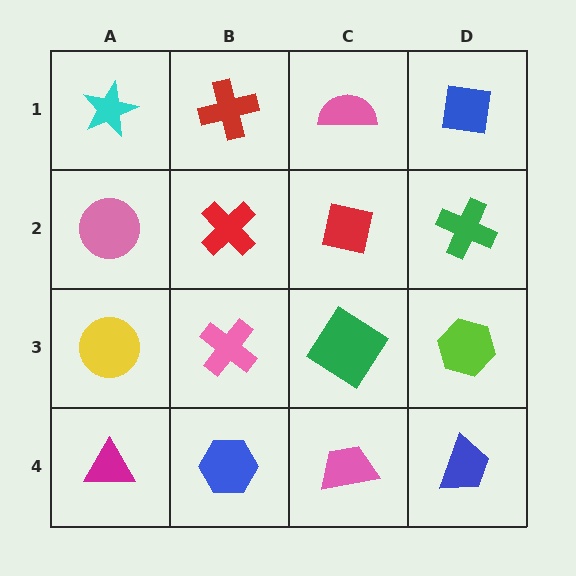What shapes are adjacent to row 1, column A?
A pink circle (row 2, column A), a red cross (row 1, column B).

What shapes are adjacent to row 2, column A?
A cyan star (row 1, column A), a yellow circle (row 3, column A), a red cross (row 2, column B).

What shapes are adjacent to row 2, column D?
A blue square (row 1, column D), a lime hexagon (row 3, column D), a red square (row 2, column C).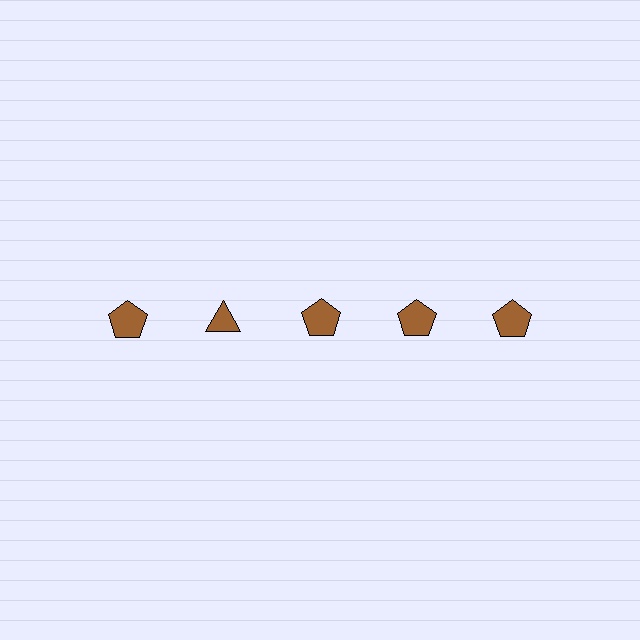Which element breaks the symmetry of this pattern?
The brown triangle in the top row, second from left column breaks the symmetry. All other shapes are brown pentagons.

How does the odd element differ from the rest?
It has a different shape: triangle instead of pentagon.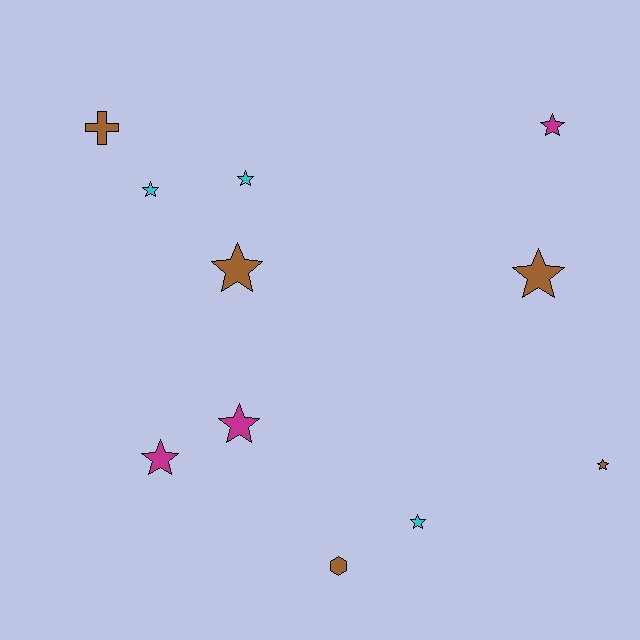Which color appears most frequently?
Brown, with 5 objects.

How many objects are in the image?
There are 11 objects.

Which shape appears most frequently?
Star, with 9 objects.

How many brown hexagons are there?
There is 1 brown hexagon.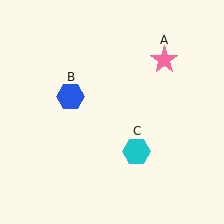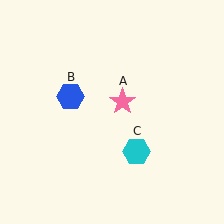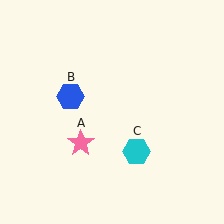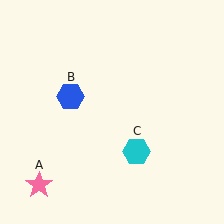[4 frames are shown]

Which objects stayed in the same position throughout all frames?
Blue hexagon (object B) and cyan hexagon (object C) remained stationary.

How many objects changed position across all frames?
1 object changed position: pink star (object A).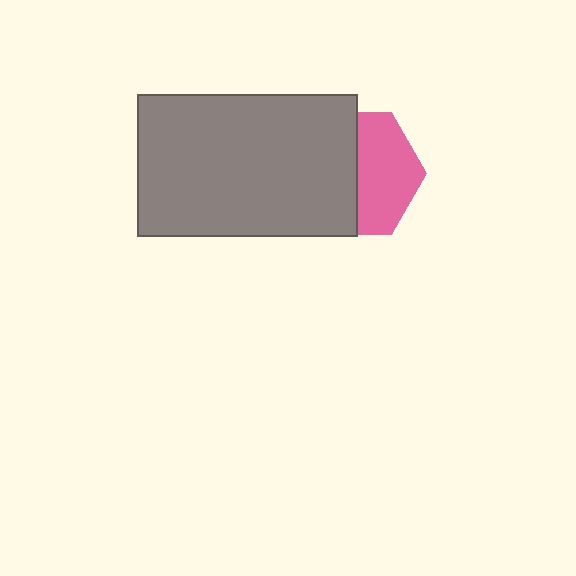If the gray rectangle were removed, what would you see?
You would see the complete pink hexagon.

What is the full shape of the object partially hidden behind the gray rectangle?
The partially hidden object is a pink hexagon.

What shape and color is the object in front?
The object in front is a gray rectangle.